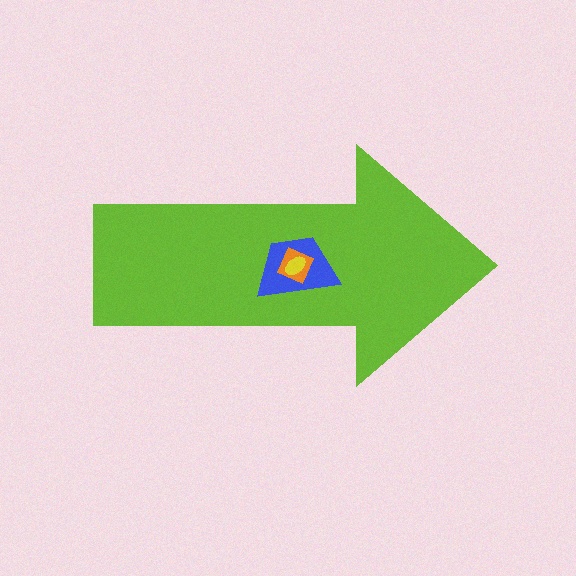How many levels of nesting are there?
4.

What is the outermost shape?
The lime arrow.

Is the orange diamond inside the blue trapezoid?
Yes.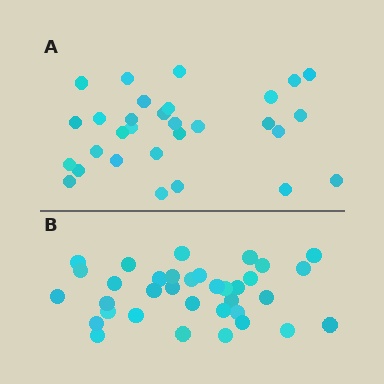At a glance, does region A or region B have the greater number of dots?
Region B (the bottom region) has more dots.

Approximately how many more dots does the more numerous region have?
Region B has about 5 more dots than region A.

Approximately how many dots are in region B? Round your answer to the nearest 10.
About 40 dots. (The exact count is 35, which rounds to 40.)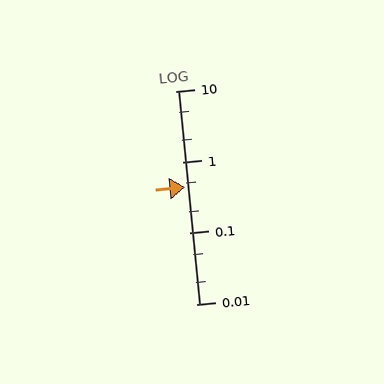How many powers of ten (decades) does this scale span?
The scale spans 3 decades, from 0.01 to 10.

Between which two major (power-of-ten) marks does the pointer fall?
The pointer is between 0.1 and 1.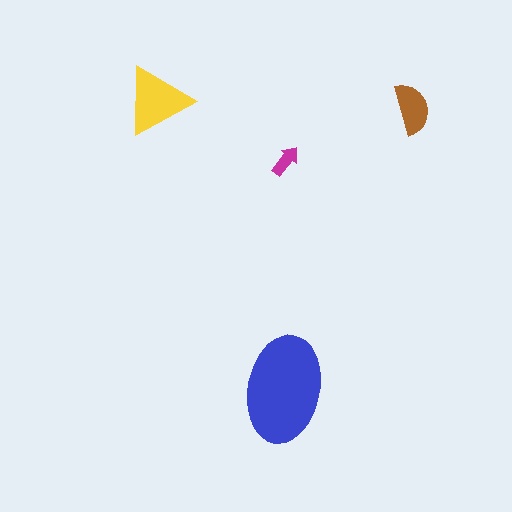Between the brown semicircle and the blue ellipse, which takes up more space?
The blue ellipse.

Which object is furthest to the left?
The yellow triangle is leftmost.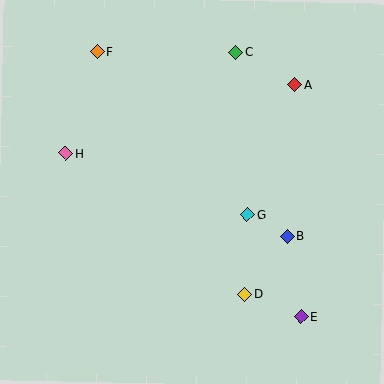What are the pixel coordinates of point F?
Point F is at (97, 52).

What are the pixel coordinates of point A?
Point A is at (295, 85).